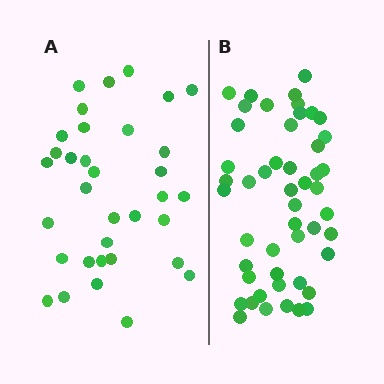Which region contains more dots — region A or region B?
Region B (the right region) has more dots.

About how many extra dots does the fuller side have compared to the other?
Region B has approximately 15 more dots than region A.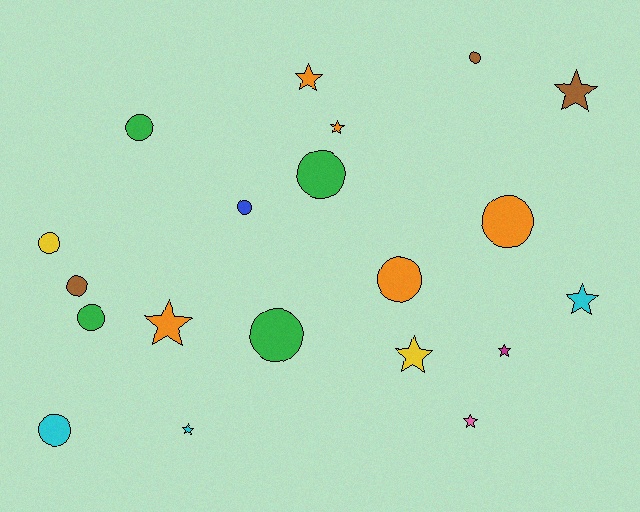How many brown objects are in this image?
There are 3 brown objects.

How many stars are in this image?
There are 9 stars.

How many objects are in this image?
There are 20 objects.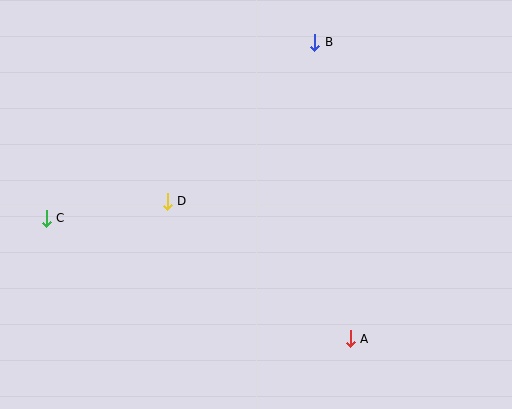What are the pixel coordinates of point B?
Point B is at (315, 42).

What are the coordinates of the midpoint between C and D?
The midpoint between C and D is at (107, 210).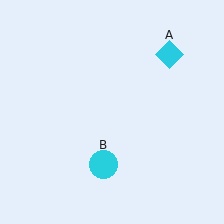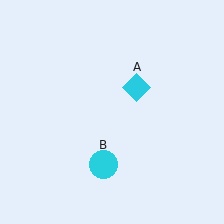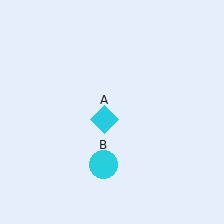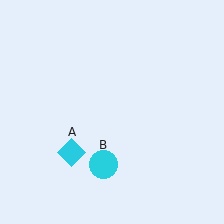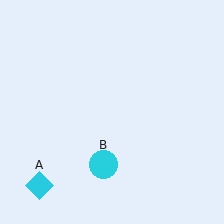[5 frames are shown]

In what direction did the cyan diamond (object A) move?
The cyan diamond (object A) moved down and to the left.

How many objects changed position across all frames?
1 object changed position: cyan diamond (object A).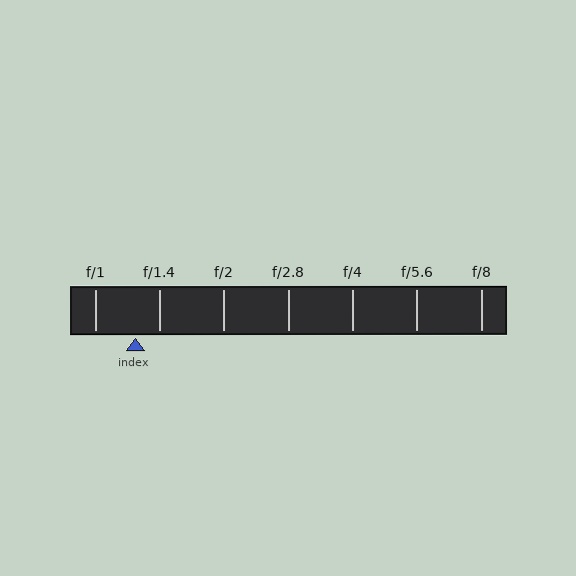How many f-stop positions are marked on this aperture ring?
There are 7 f-stop positions marked.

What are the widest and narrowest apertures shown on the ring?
The widest aperture shown is f/1 and the narrowest is f/8.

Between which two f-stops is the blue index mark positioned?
The index mark is between f/1 and f/1.4.